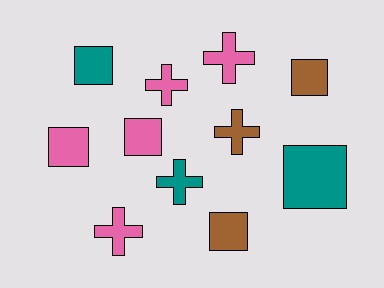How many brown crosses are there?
There is 1 brown cross.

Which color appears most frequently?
Pink, with 5 objects.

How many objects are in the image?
There are 11 objects.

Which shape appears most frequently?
Square, with 6 objects.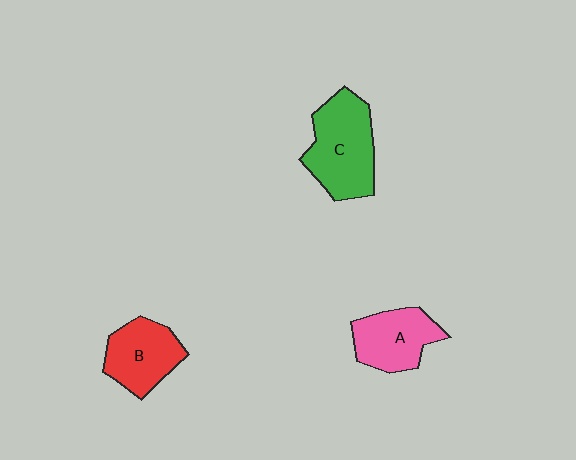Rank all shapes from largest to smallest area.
From largest to smallest: C (green), B (red), A (pink).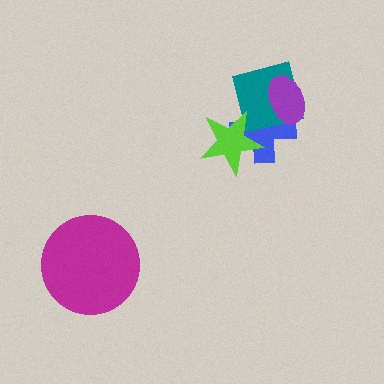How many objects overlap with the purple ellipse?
2 objects overlap with the purple ellipse.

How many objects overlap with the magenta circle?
0 objects overlap with the magenta circle.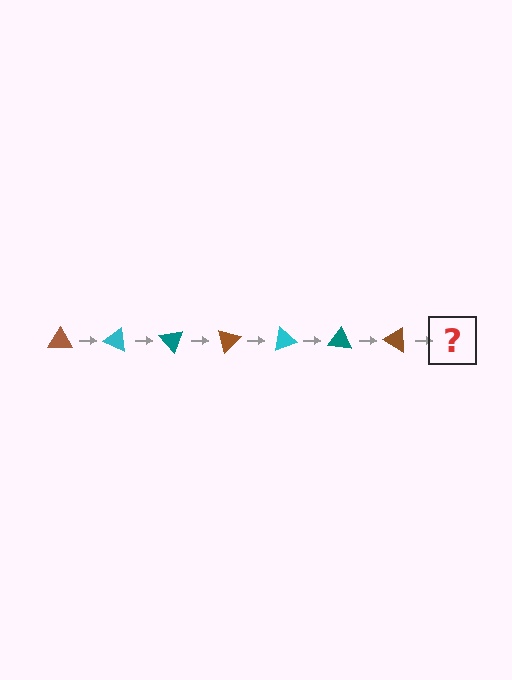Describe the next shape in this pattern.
It should be a cyan triangle, rotated 175 degrees from the start.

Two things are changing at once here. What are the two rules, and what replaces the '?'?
The two rules are that it rotates 25 degrees each step and the color cycles through brown, cyan, and teal. The '?' should be a cyan triangle, rotated 175 degrees from the start.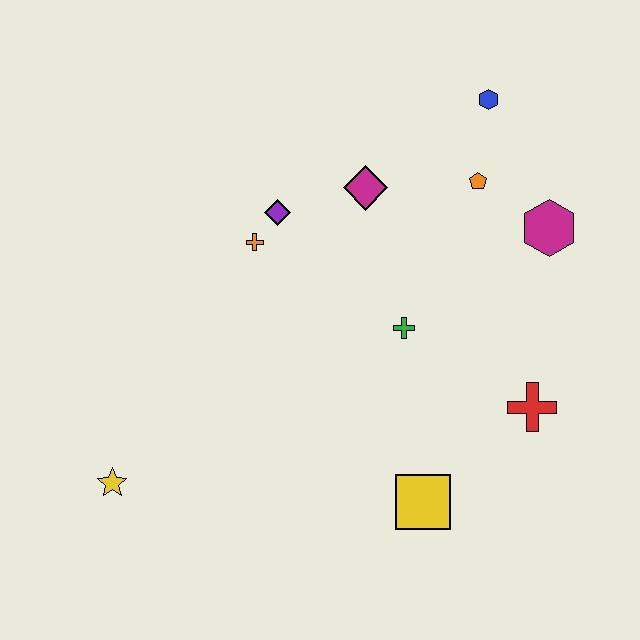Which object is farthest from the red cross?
The yellow star is farthest from the red cross.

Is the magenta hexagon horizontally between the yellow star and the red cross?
No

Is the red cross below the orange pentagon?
Yes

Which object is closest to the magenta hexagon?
The orange pentagon is closest to the magenta hexagon.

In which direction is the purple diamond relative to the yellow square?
The purple diamond is above the yellow square.